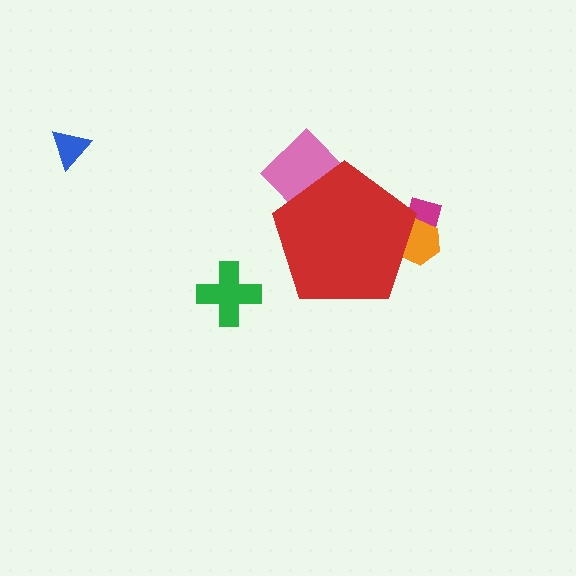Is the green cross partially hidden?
No, the green cross is fully visible.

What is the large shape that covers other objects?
A red pentagon.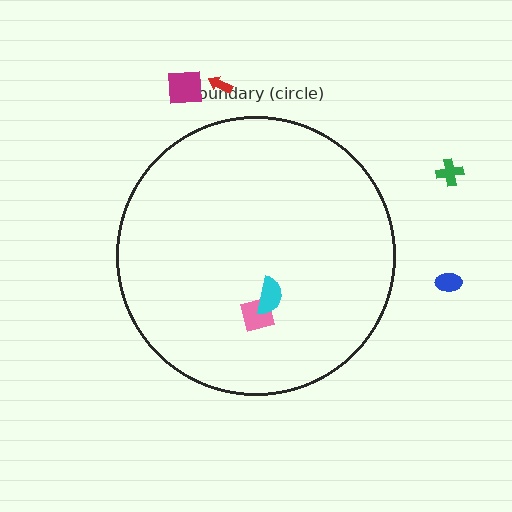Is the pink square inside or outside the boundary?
Inside.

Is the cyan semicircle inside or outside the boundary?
Inside.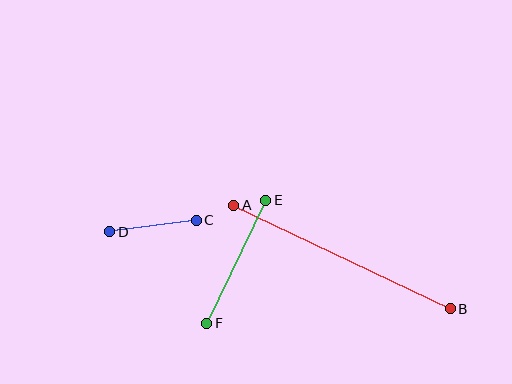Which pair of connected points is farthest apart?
Points A and B are farthest apart.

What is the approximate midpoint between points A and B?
The midpoint is at approximately (342, 257) pixels.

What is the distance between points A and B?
The distance is approximately 240 pixels.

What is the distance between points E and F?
The distance is approximately 136 pixels.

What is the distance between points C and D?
The distance is approximately 87 pixels.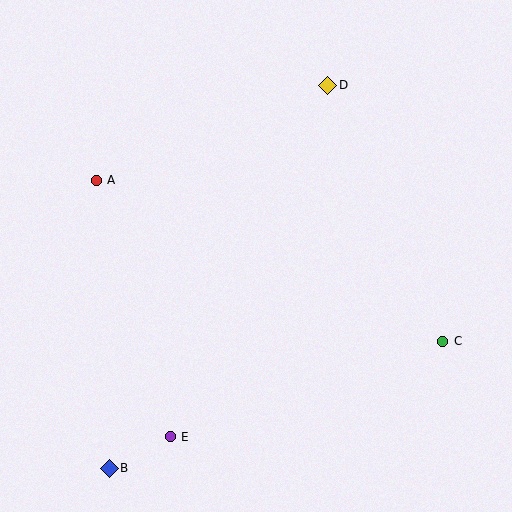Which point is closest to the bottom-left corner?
Point B is closest to the bottom-left corner.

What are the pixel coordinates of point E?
Point E is at (170, 437).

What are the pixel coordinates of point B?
Point B is at (109, 468).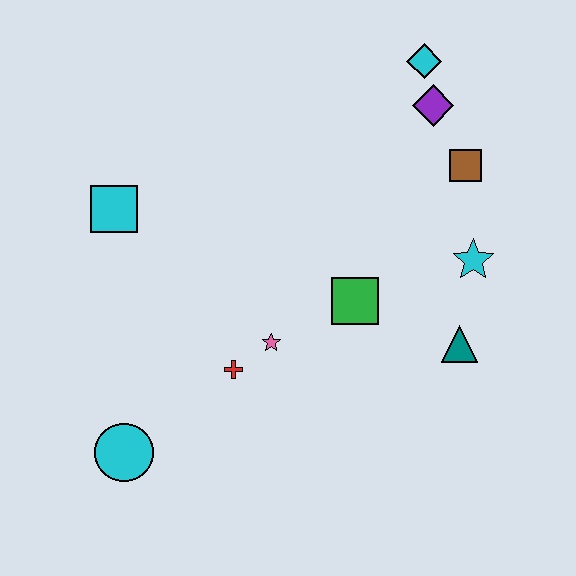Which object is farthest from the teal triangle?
The cyan square is farthest from the teal triangle.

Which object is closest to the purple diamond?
The cyan diamond is closest to the purple diamond.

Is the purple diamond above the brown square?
Yes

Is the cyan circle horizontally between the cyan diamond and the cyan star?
No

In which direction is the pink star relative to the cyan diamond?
The pink star is below the cyan diamond.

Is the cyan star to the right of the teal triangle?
Yes